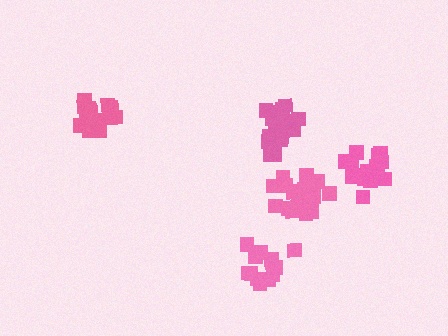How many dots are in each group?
Group 1: 18 dots, Group 2: 17 dots, Group 3: 20 dots, Group 4: 15 dots, Group 5: 20 dots (90 total).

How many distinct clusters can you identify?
There are 5 distinct clusters.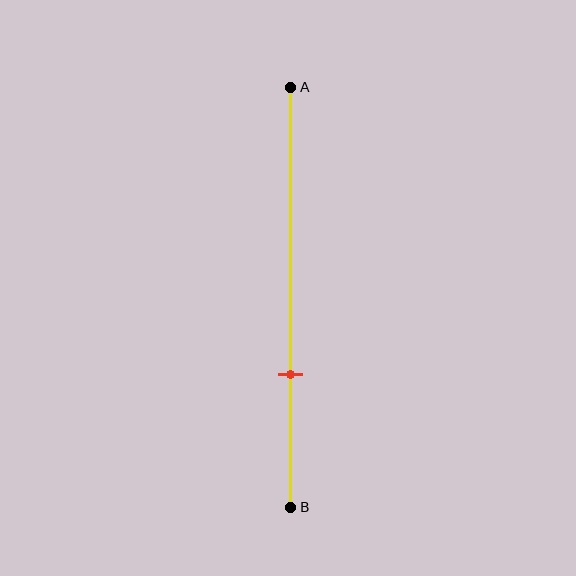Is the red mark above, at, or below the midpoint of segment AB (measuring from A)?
The red mark is below the midpoint of segment AB.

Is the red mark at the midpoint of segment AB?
No, the mark is at about 70% from A, not at the 50% midpoint.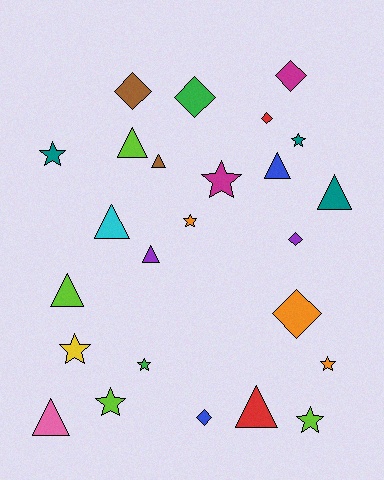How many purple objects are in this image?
There are 2 purple objects.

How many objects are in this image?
There are 25 objects.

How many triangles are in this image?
There are 9 triangles.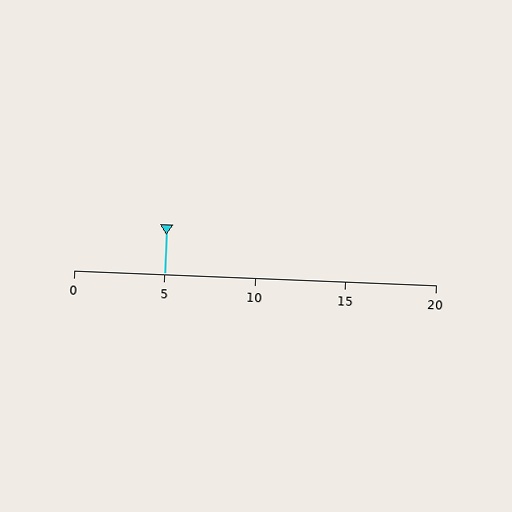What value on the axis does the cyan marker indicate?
The marker indicates approximately 5.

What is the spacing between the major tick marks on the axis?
The major ticks are spaced 5 apart.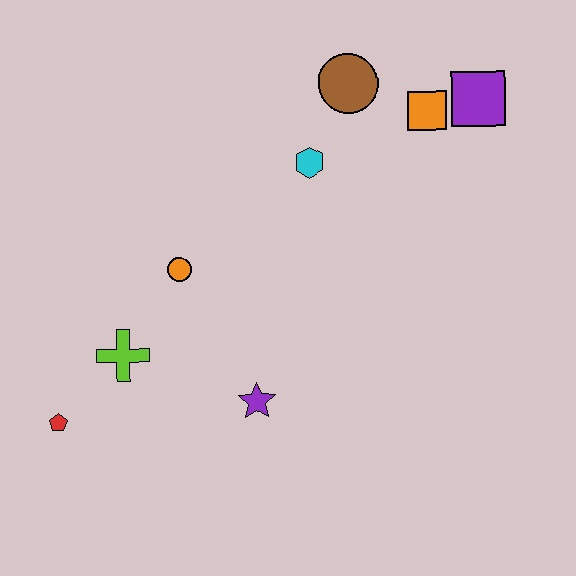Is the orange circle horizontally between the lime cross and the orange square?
Yes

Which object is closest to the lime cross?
The red pentagon is closest to the lime cross.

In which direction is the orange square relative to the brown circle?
The orange square is to the right of the brown circle.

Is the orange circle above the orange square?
No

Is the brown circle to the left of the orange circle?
No